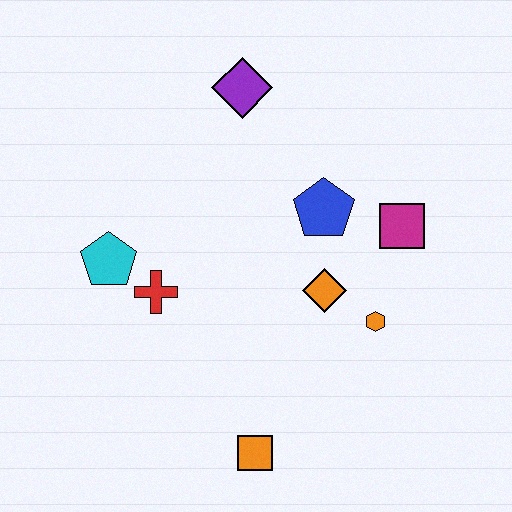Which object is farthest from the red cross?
The magenta square is farthest from the red cross.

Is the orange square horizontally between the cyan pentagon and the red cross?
No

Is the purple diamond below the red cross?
No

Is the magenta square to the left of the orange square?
No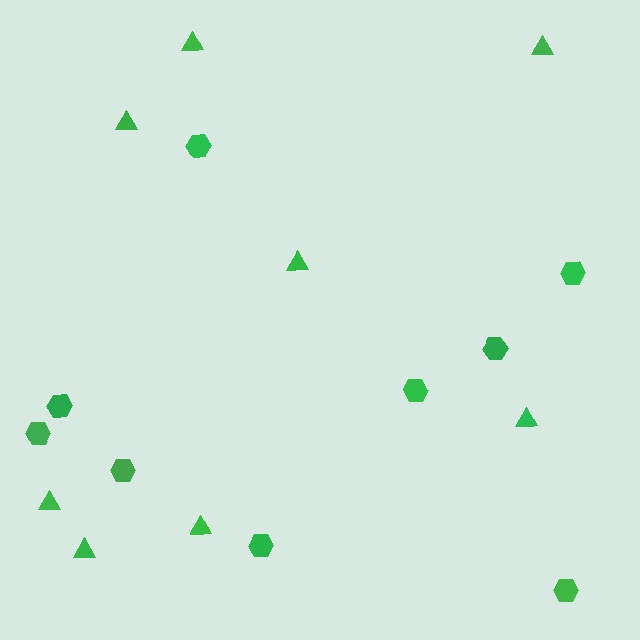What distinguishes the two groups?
There are 2 groups: one group of triangles (8) and one group of hexagons (9).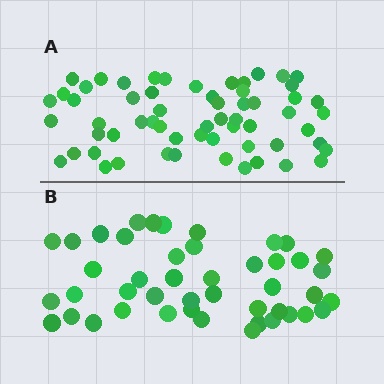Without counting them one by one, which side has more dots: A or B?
Region A (the top region) has more dots.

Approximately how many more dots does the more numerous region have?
Region A has approximately 15 more dots than region B.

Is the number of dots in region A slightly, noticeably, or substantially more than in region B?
Region A has noticeably more, but not dramatically so. The ratio is roughly 1.3 to 1.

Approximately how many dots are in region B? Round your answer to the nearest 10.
About 40 dots. (The exact count is 45, which rounds to 40.)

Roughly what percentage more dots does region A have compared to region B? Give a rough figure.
About 35% more.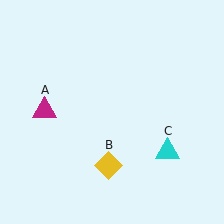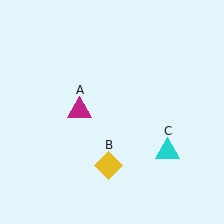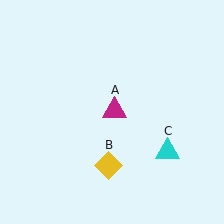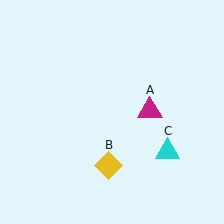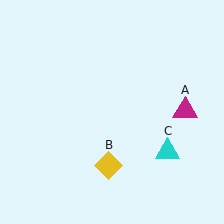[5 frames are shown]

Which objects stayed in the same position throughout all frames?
Yellow diamond (object B) and cyan triangle (object C) remained stationary.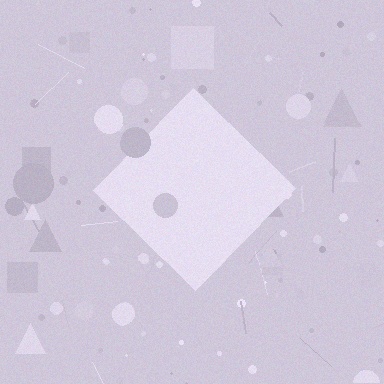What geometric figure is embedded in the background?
A diamond is embedded in the background.